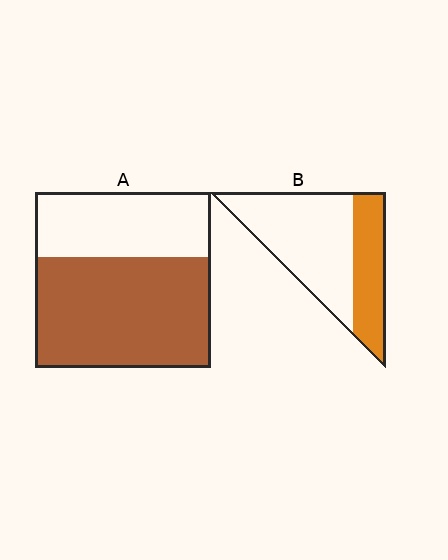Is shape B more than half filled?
No.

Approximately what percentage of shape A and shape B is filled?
A is approximately 65% and B is approximately 35%.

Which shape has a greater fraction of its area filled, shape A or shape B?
Shape A.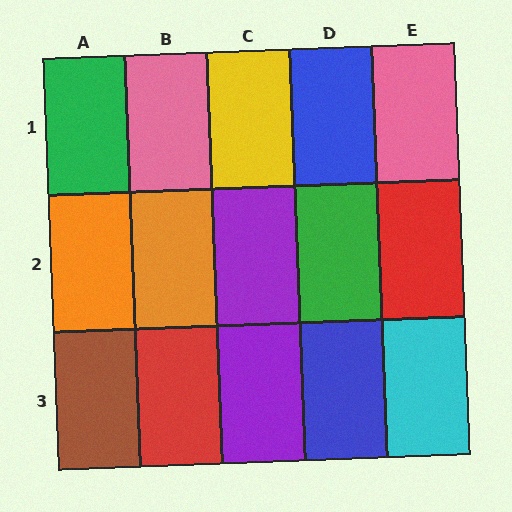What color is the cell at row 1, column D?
Blue.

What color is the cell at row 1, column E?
Pink.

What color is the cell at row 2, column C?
Purple.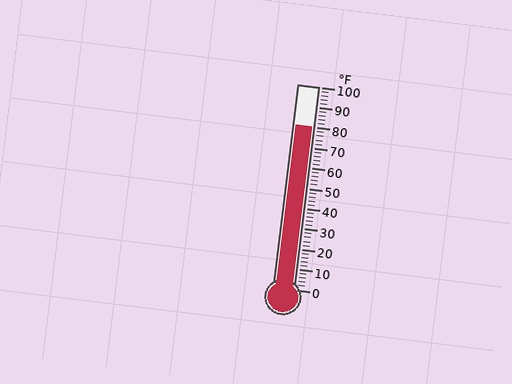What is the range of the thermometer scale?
The thermometer scale ranges from 0°F to 100°F.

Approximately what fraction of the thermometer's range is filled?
The thermometer is filled to approximately 80% of its range.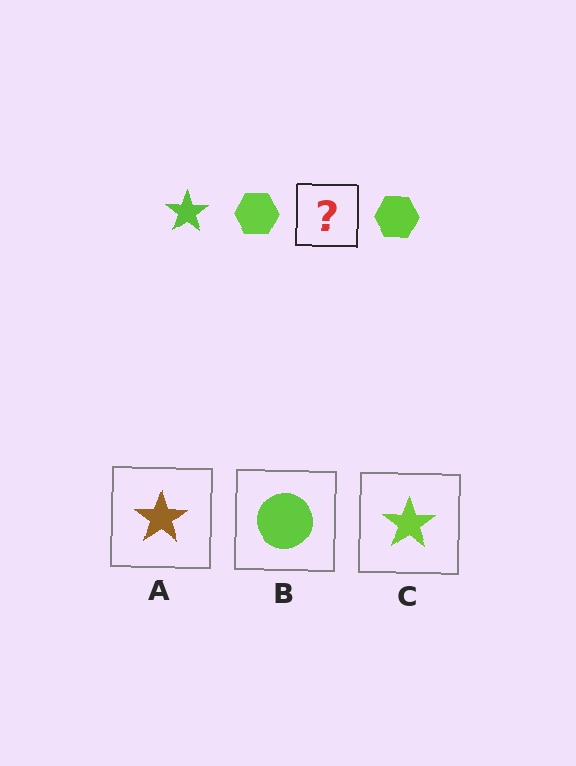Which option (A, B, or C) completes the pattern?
C.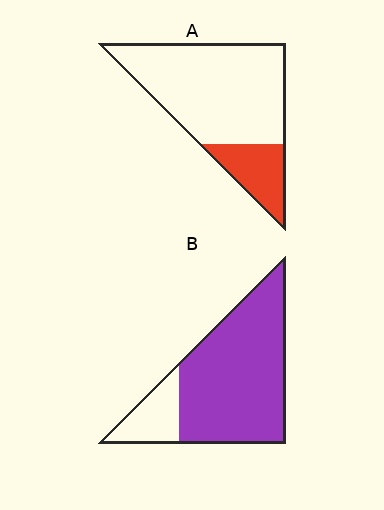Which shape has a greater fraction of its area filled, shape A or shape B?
Shape B.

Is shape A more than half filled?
No.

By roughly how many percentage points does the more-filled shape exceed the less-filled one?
By roughly 60 percentage points (B over A).